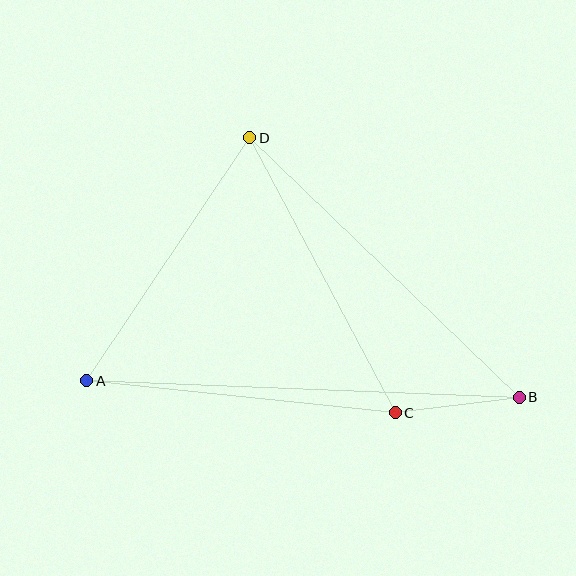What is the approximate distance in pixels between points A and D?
The distance between A and D is approximately 293 pixels.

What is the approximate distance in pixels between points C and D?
The distance between C and D is approximately 311 pixels.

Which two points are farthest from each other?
Points A and B are farthest from each other.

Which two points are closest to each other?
Points B and C are closest to each other.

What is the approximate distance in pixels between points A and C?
The distance between A and C is approximately 310 pixels.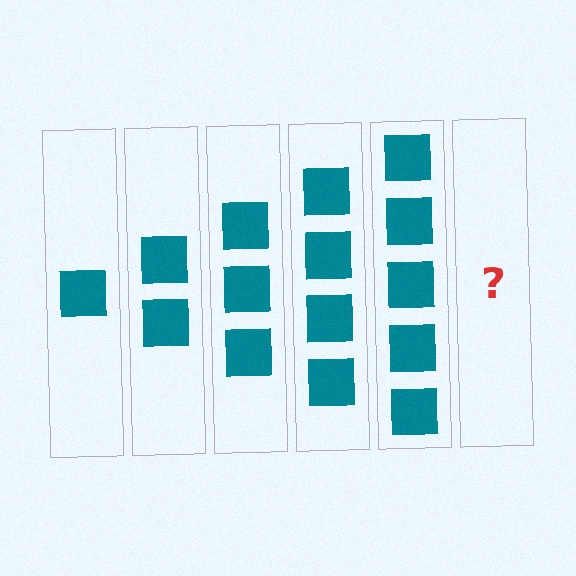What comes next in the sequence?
The next element should be 6 squares.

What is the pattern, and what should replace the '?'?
The pattern is that each step adds one more square. The '?' should be 6 squares.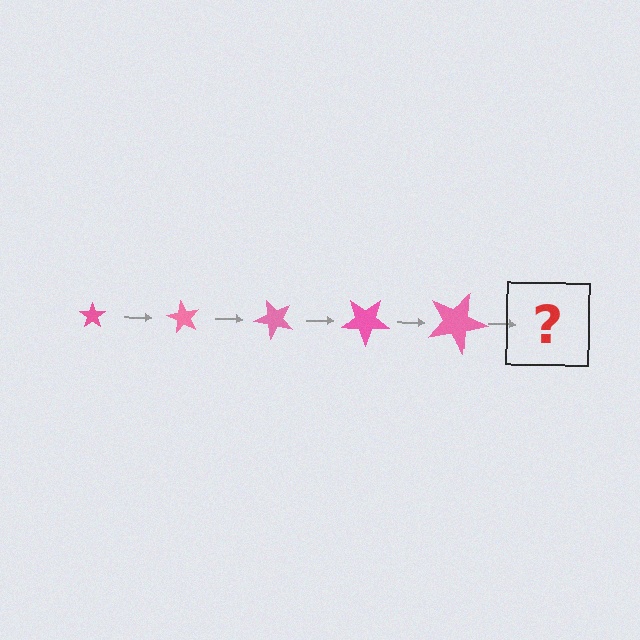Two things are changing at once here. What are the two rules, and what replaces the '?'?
The two rules are that the star grows larger each step and it rotates 60 degrees each step. The '?' should be a star, larger than the previous one and rotated 300 degrees from the start.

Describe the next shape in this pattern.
It should be a star, larger than the previous one and rotated 300 degrees from the start.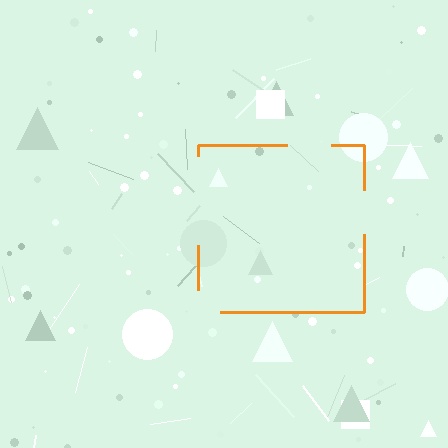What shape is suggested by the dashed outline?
The dashed outline suggests a square.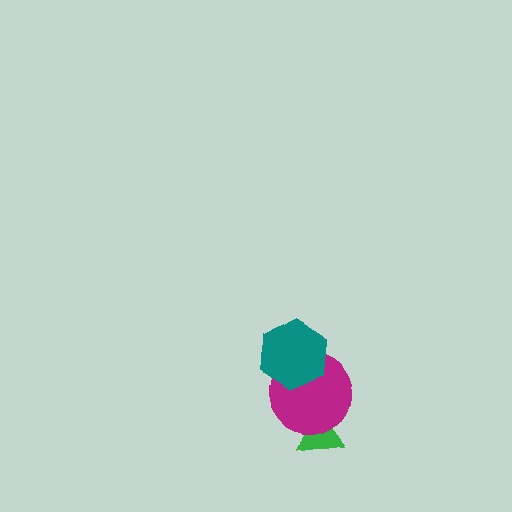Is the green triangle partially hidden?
Yes, it is partially covered by another shape.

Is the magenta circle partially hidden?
Yes, it is partially covered by another shape.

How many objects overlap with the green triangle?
1 object overlaps with the green triangle.